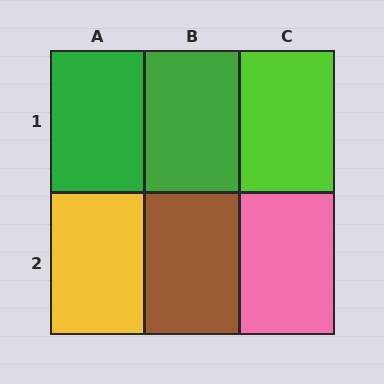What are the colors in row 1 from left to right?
Green, green, lime.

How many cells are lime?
1 cell is lime.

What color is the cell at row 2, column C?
Pink.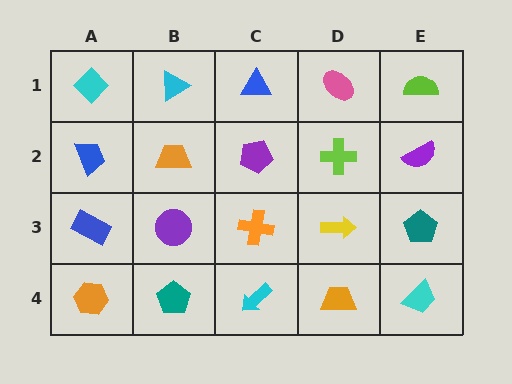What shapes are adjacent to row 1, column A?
A blue trapezoid (row 2, column A), a cyan triangle (row 1, column B).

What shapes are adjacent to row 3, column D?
A lime cross (row 2, column D), an orange trapezoid (row 4, column D), an orange cross (row 3, column C), a teal pentagon (row 3, column E).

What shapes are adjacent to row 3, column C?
A purple pentagon (row 2, column C), a cyan arrow (row 4, column C), a purple circle (row 3, column B), a yellow arrow (row 3, column D).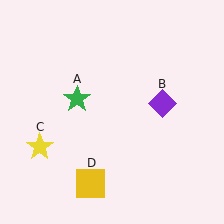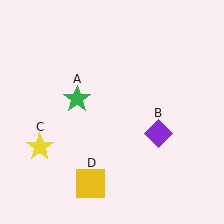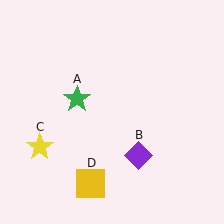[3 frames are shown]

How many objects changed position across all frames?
1 object changed position: purple diamond (object B).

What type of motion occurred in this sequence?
The purple diamond (object B) rotated clockwise around the center of the scene.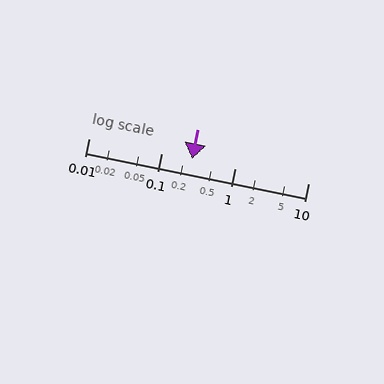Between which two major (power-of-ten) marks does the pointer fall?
The pointer is between 0.1 and 1.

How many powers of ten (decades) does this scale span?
The scale spans 3 decades, from 0.01 to 10.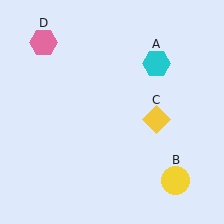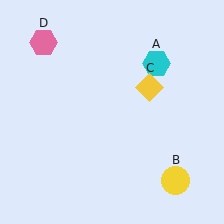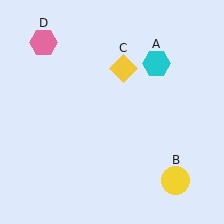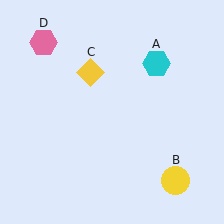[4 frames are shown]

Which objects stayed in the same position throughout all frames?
Cyan hexagon (object A) and yellow circle (object B) and pink hexagon (object D) remained stationary.